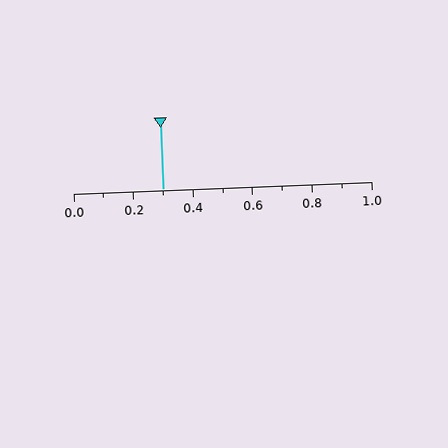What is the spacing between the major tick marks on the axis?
The major ticks are spaced 0.2 apart.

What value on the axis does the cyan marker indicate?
The marker indicates approximately 0.3.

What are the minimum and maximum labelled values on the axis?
The axis runs from 0.0 to 1.0.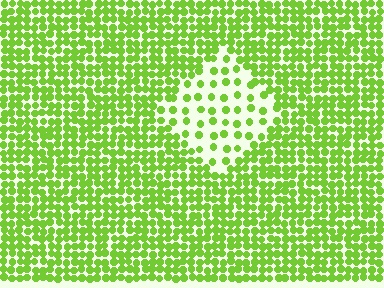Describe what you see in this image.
The image contains small lime elements arranged at two different densities. A diamond-shaped region is visible where the elements are less densely packed than the surrounding area.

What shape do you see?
I see a diamond.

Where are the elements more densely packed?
The elements are more densely packed outside the diamond boundary.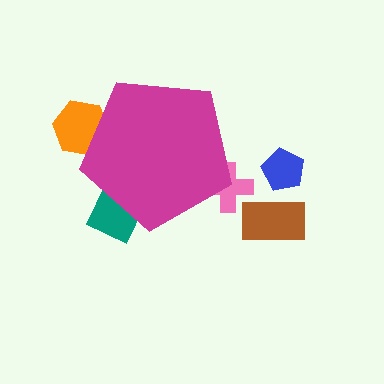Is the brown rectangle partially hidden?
No, the brown rectangle is fully visible.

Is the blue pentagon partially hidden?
No, the blue pentagon is fully visible.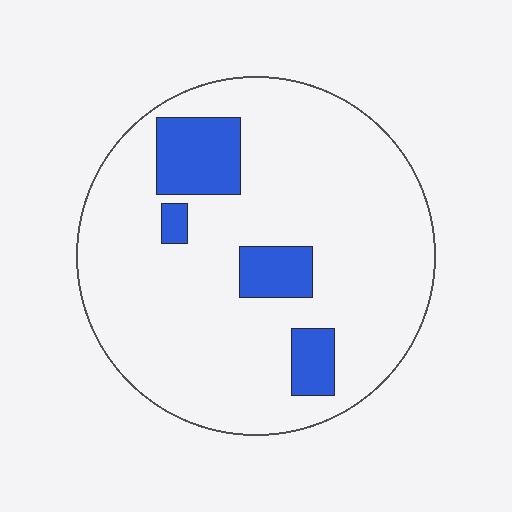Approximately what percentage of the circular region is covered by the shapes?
Approximately 15%.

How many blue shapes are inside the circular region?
4.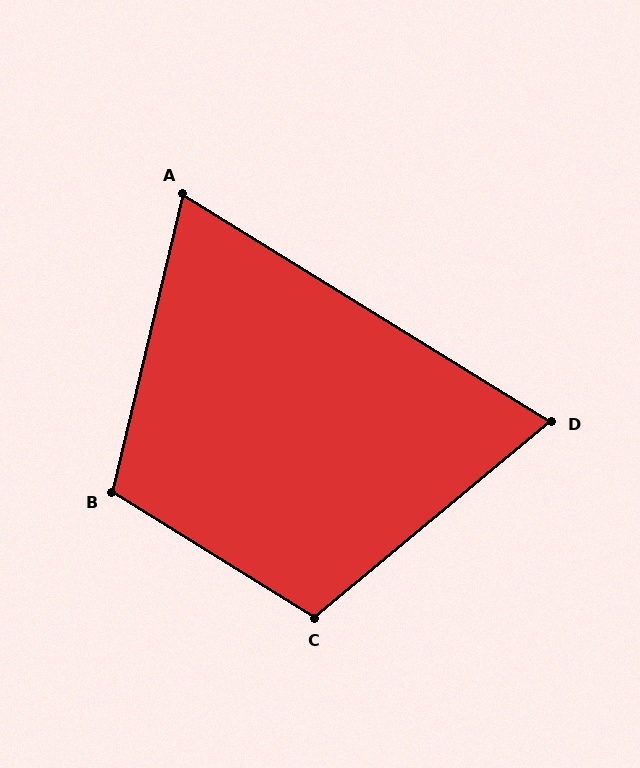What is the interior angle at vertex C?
Approximately 108 degrees (obtuse).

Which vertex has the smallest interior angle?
D, at approximately 71 degrees.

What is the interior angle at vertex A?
Approximately 72 degrees (acute).